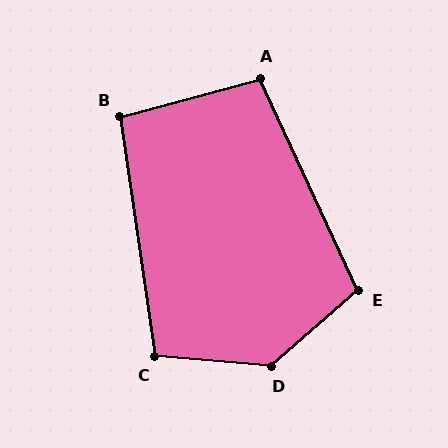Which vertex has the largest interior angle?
D, at approximately 134 degrees.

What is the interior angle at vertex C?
Approximately 103 degrees (obtuse).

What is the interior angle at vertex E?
Approximately 106 degrees (obtuse).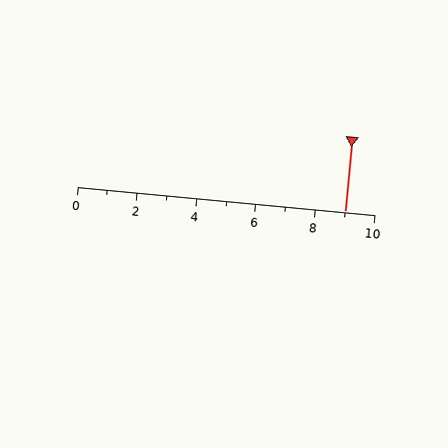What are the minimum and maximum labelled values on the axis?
The axis runs from 0 to 10.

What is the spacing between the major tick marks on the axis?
The major ticks are spaced 2 apart.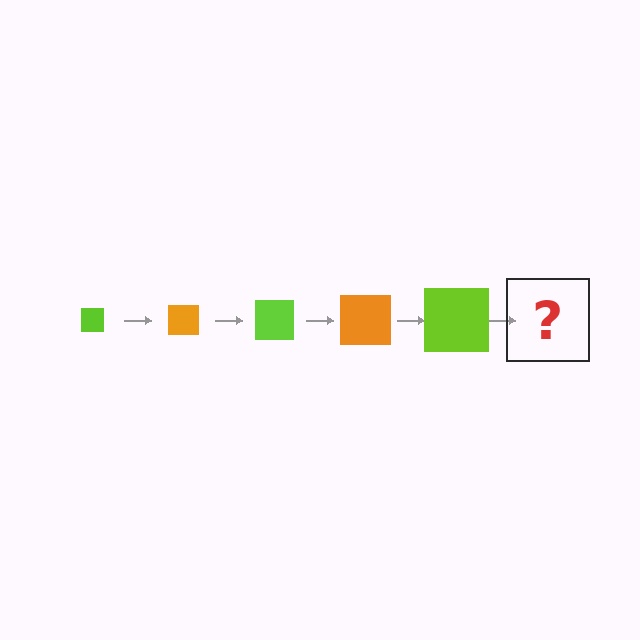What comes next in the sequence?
The next element should be an orange square, larger than the previous one.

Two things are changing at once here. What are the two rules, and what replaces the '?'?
The two rules are that the square grows larger each step and the color cycles through lime and orange. The '?' should be an orange square, larger than the previous one.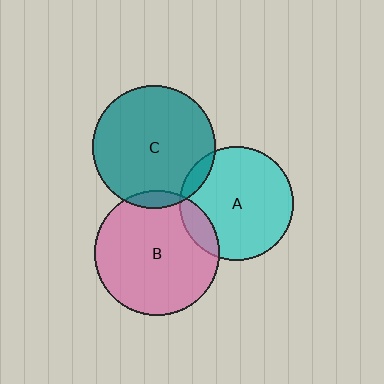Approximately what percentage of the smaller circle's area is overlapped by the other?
Approximately 10%.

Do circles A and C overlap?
Yes.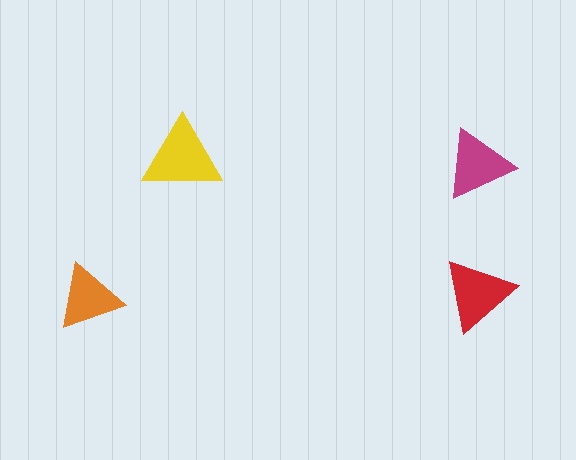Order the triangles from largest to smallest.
the yellow one, the red one, the magenta one, the orange one.